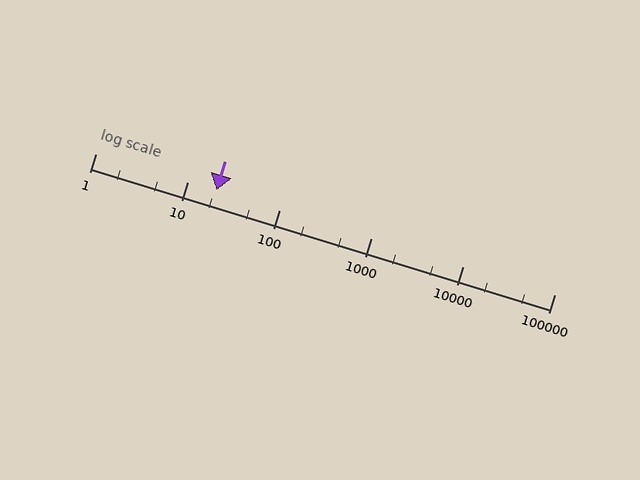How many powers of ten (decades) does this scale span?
The scale spans 5 decades, from 1 to 100000.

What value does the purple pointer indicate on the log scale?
The pointer indicates approximately 21.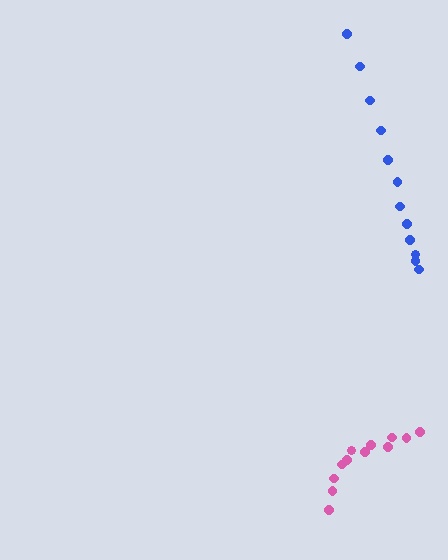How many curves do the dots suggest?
There are 2 distinct paths.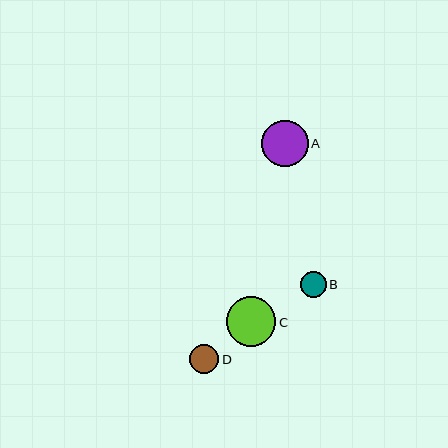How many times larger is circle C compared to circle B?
Circle C is approximately 1.9 times the size of circle B.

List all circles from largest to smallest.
From largest to smallest: C, A, D, B.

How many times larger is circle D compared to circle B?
Circle D is approximately 1.1 times the size of circle B.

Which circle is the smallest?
Circle B is the smallest with a size of approximately 26 pixels.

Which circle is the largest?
Circle C is the largest with a size of approximately 50 pixels.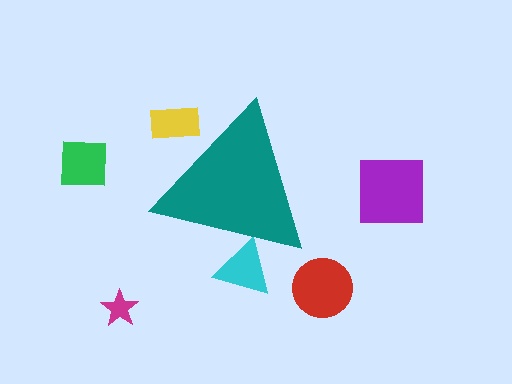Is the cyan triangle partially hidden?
Yes, the cyan triangle is partially hidden behind the teal triangle.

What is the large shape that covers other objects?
A teal triangle.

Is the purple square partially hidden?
No, the purple square is fully visible.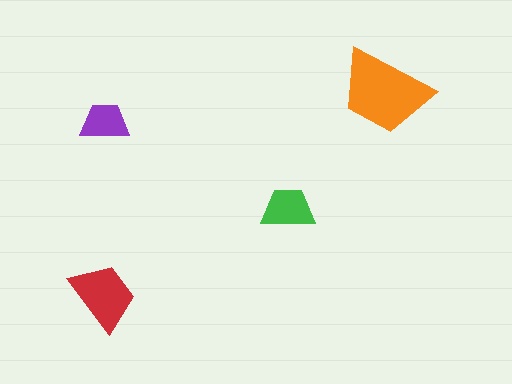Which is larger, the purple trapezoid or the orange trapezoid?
The orange one.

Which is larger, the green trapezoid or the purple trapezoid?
The green one.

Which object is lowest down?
The red trapezoid is bottommost.